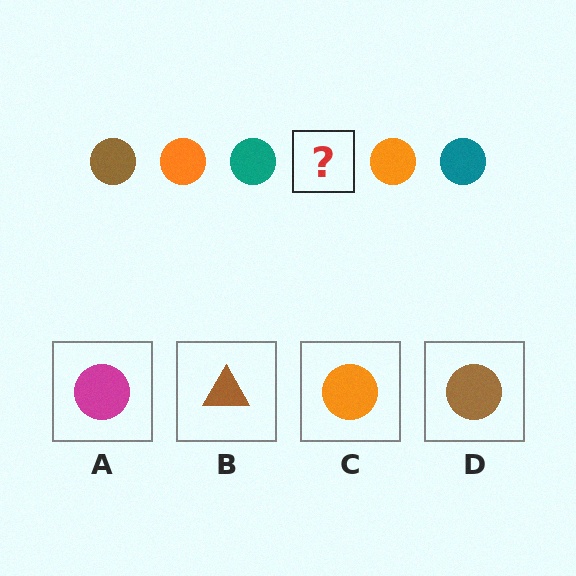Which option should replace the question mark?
Option D.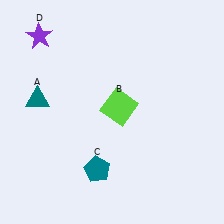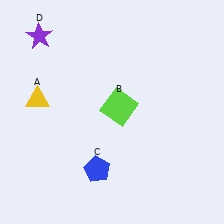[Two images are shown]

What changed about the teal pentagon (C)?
In Image 1, C is teal. In Image 2, it changed to blue.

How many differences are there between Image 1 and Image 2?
There are 2 differences between the two images.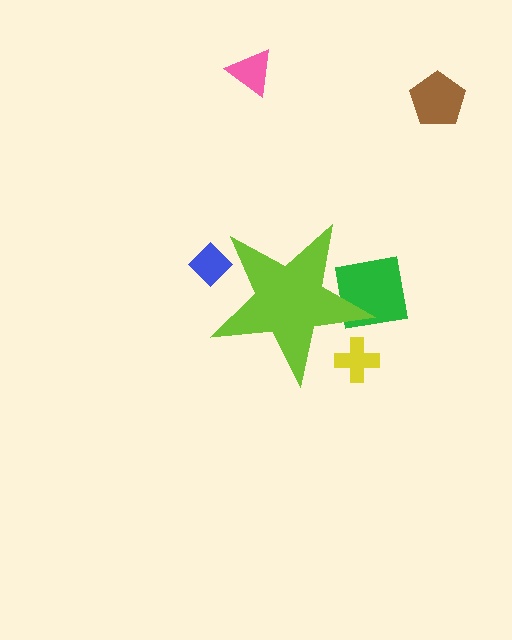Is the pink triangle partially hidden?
No, the pink triangle is fully visible.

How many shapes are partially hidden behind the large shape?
3 shapes are partially hidden.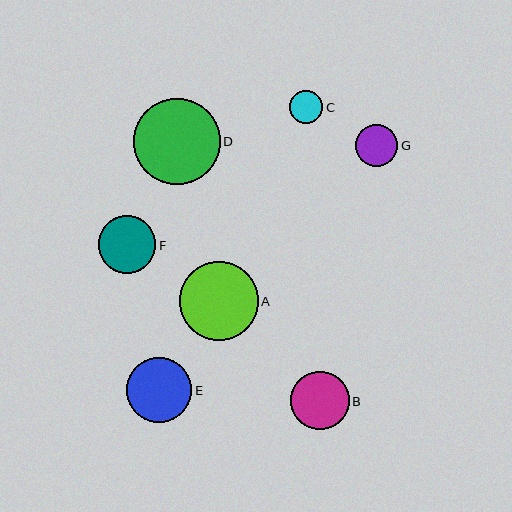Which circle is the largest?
Circle D is the largest with a size of approximately 87 pixels.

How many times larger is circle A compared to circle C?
Circle A is approximately 2.3 times the size of circle C.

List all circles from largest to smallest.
From largest to smallest: D, A, E, B, F, G, C.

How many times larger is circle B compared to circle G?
Circle B is approximately 1.4 times the size of circle G.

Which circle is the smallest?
Circle C is the smallest with a size of approximately 34 pixels.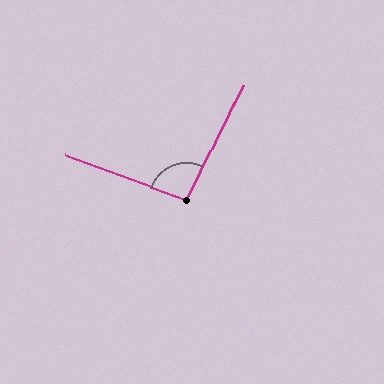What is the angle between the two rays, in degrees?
Approximately 96 degrees.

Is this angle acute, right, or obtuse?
It is obtuse.